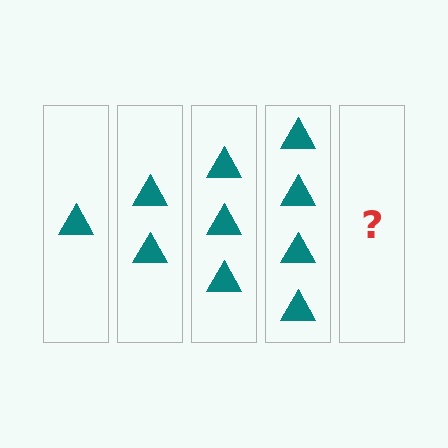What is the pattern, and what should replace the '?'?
The pattern is that each step adds one more triangle. The '?' should be 5 triangles.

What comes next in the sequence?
The next element should be 5 triangles.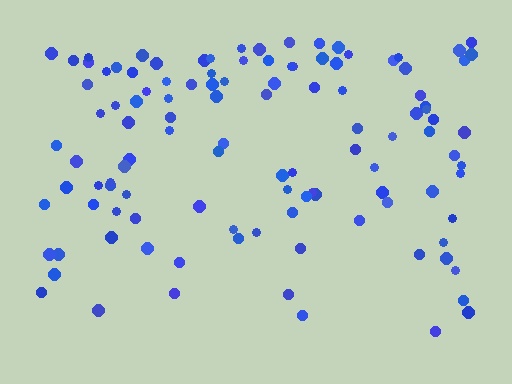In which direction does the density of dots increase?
From bottom to top, with the top side densest.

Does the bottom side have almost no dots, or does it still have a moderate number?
Still a moderate number, just noticeably fewer than the top.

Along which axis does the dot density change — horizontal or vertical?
Vertical.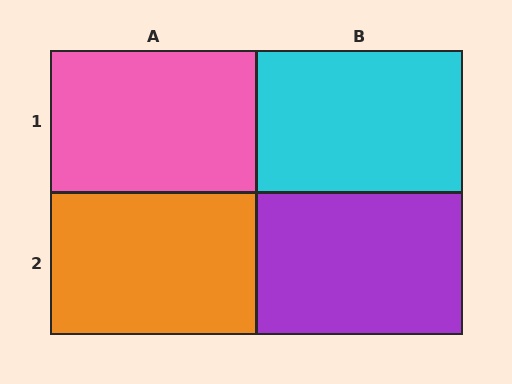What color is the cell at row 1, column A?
Pink.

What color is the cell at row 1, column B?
Cyan.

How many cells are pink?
1 cell is pink.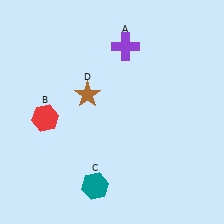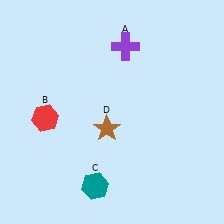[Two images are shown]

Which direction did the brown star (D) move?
The brown star (D) moved down.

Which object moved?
The brown star (D) moved down.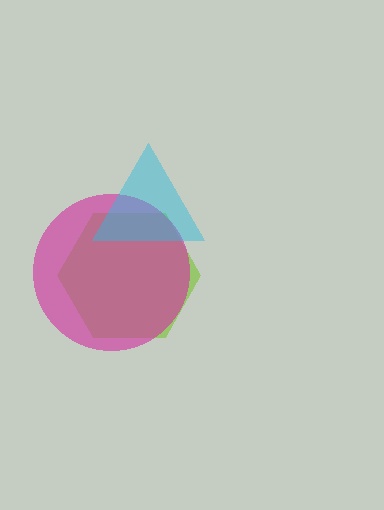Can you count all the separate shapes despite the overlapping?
Yes, there are 3 separate shapes.